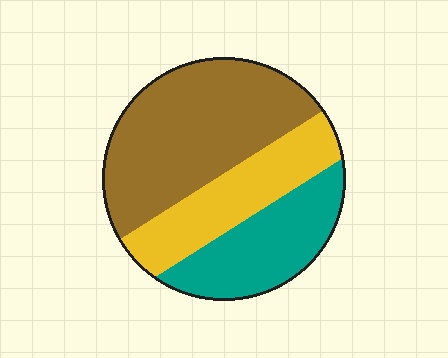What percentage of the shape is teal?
Teal covers roughly 25% of the shape.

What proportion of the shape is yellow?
Yellow takes up between a sixth and a third of the shape.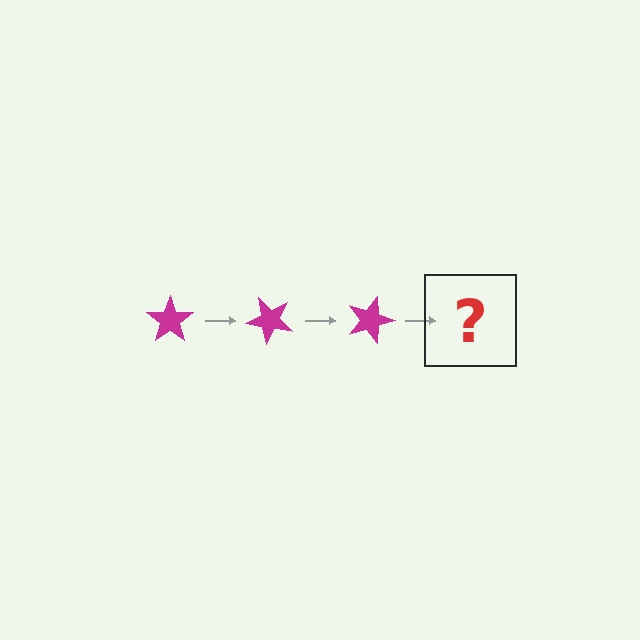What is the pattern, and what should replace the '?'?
The pattern is that the star rotates 45 degrees each step. The '?' should be a magenta star rotated 135 degrees.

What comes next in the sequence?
The next element should be a magenta star rotated 135 degrees.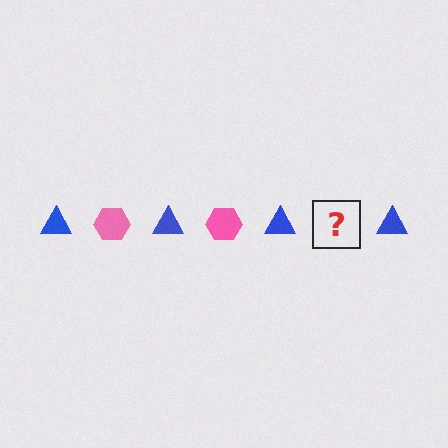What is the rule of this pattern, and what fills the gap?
The rule is that the pattern alternates between blue triangle and pink hexagon. The gap should be filled with a pink hexagon.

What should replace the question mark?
The question mark should be replaced with a pink hexagon.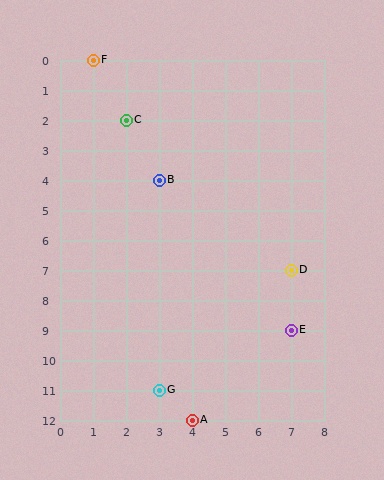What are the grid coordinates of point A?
Point A is at grid coordinates (4, 12).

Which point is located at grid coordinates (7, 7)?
Point D is at (7, 7).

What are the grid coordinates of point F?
Point F is at grid coordinates (1, 0).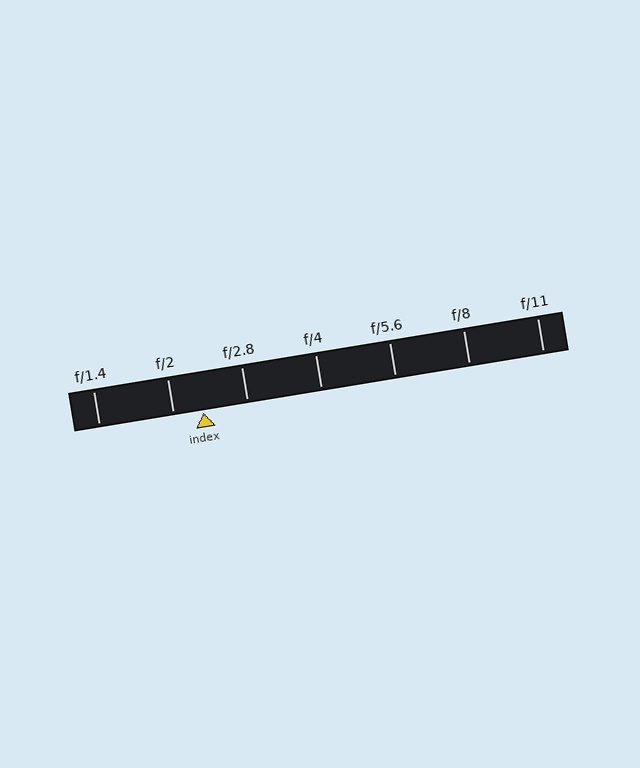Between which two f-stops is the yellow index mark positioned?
The index mark is between f/2 and f/2.8.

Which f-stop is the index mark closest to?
The index mark is closest to f/2.